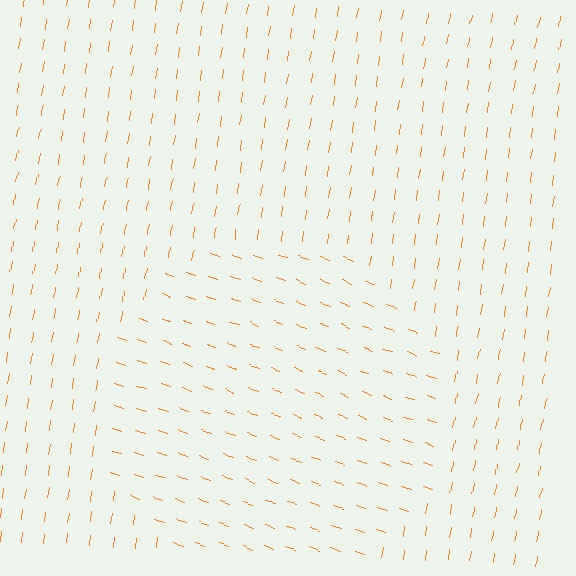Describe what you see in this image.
The image is filled with small orange line segments. A circle region in the image has lines oriented differently from the surrounding lines, creating a visible texture boundary.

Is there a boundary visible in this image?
Yes, there is a texture boundary formed by a change in line orientation.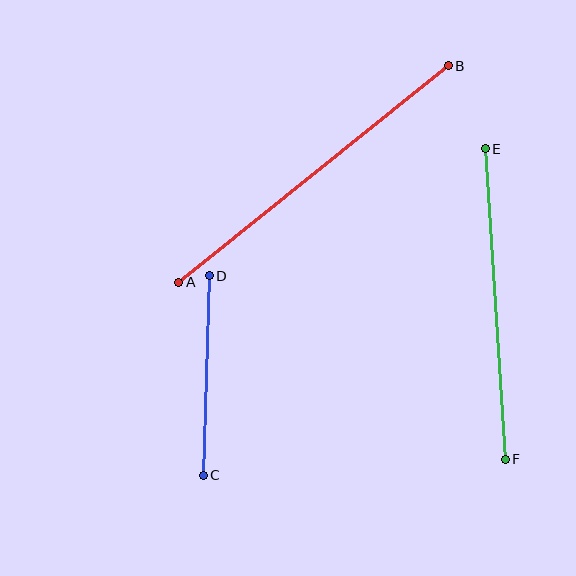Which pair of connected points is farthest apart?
Points A and B are farthest apart.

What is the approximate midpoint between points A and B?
The midpoint is at approximately (314, 174) pixels.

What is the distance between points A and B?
The distance is approximately 346 pixels.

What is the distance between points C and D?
The distance is approximately 200 pixels.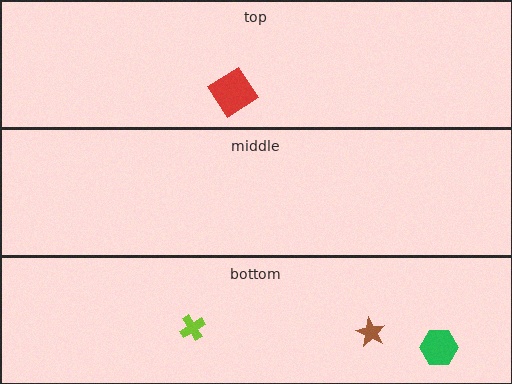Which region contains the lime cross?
The bottom region.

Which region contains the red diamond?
The top region.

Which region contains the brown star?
The bottom region.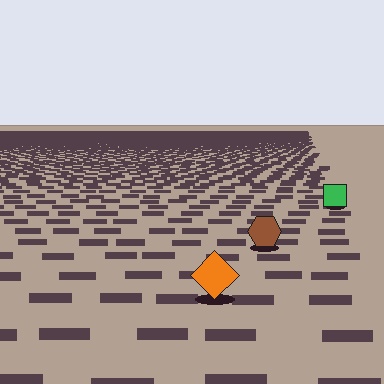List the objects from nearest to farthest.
From nearest to farthest: the orange diamond, the brown hexagon, the green square.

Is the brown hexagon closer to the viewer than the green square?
Yes. The brown hexagon is closer — you can tell from the texture gradient: the ground texture is coarser near it.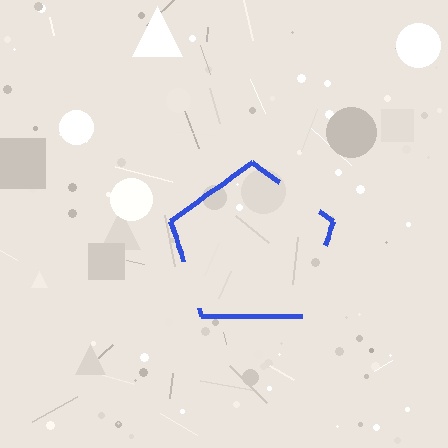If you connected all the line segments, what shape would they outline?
They would outline a pentagon.